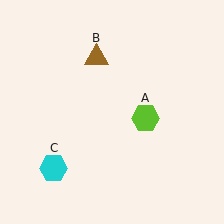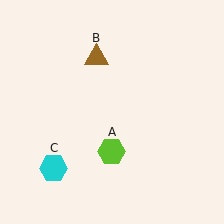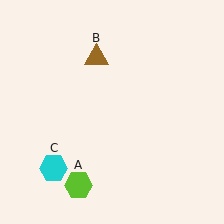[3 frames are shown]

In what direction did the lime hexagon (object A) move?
The lime hexagon (object A) moved down and to the left.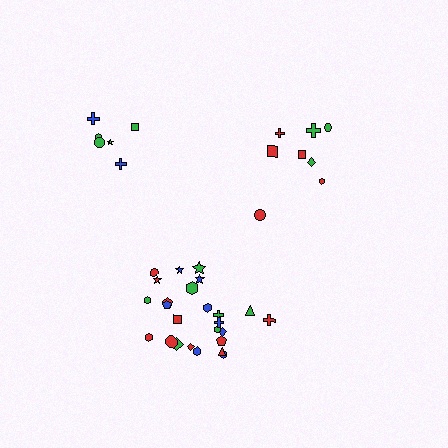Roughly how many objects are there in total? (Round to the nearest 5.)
Roughly 40 objects in total.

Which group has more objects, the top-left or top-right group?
The top-right group.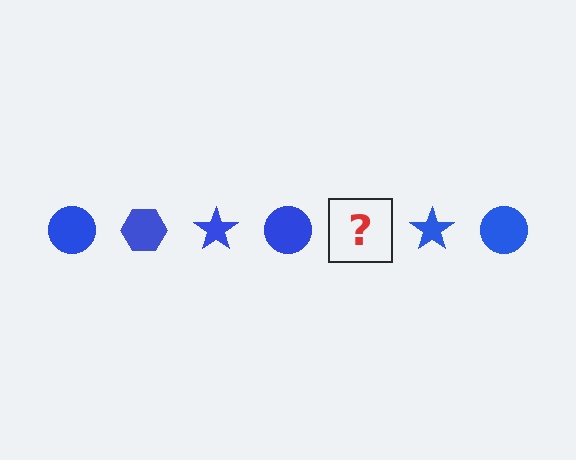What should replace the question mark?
The question mark should be replaced with a blue hexagon.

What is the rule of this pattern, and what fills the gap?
The rule is that the pattern cycles through circle, hexagon, star shapes in blue. The gap should be filled with a blue hexagon.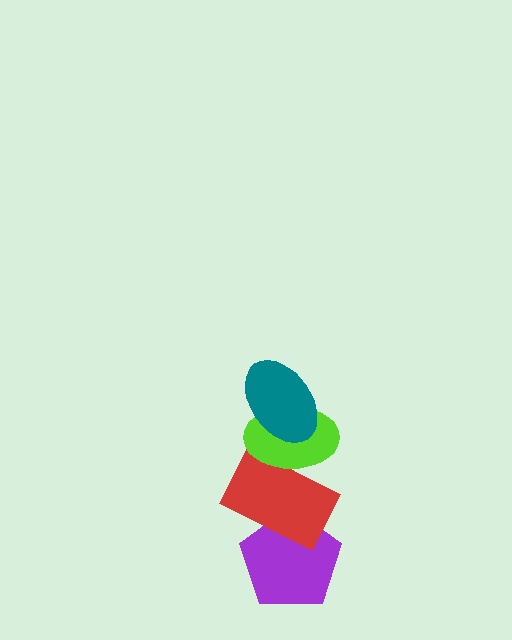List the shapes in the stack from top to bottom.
From top to bottom: the teal ellipse, the lime ellipse, the red rectangle, the purple pentagon.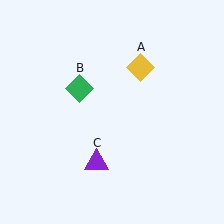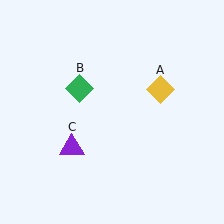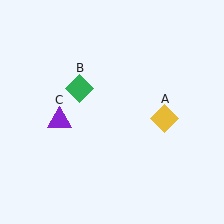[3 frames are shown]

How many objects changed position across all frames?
2 objects changed position: yellow diamond (object A), purple triangle (object C).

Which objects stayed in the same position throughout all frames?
Green diamond (object B) remained stationary.